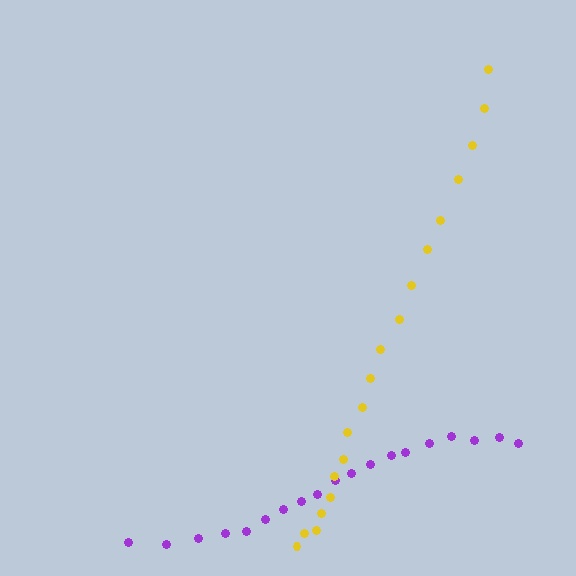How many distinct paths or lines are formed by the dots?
There are 2 distinct paths.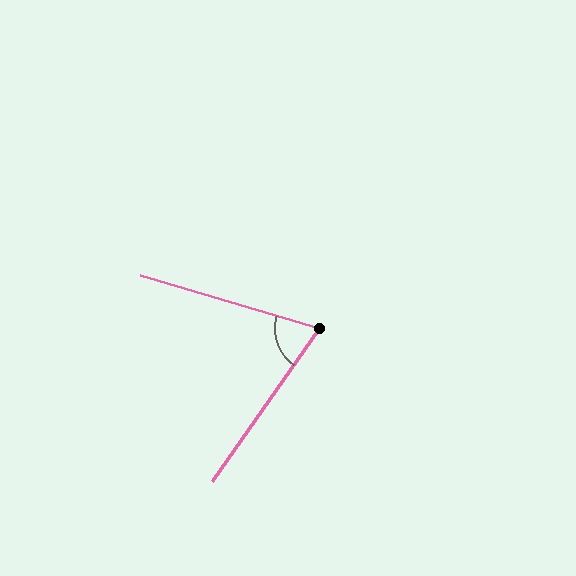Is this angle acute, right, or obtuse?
It is acute.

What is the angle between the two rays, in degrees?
Approximately 72 degrees.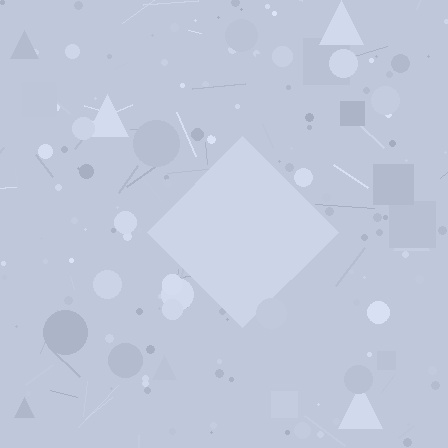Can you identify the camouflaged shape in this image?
The camouflaged shape is a diamond.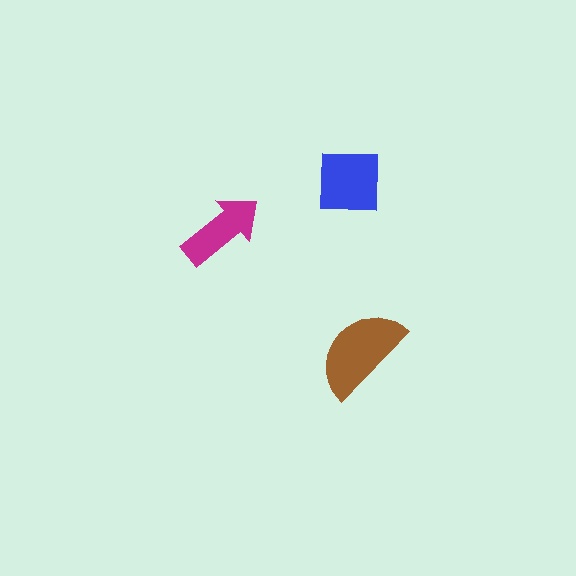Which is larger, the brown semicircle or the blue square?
The brown semicircle.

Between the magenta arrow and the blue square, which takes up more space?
The blue square.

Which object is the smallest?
The magenta arrow.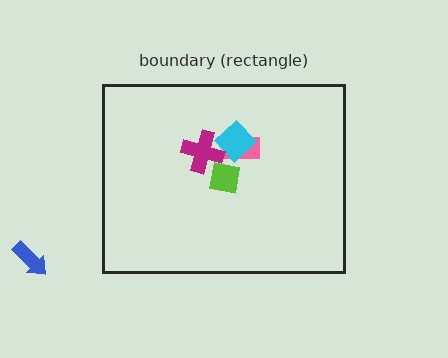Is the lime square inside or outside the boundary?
Inside.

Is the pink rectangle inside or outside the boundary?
Inside.